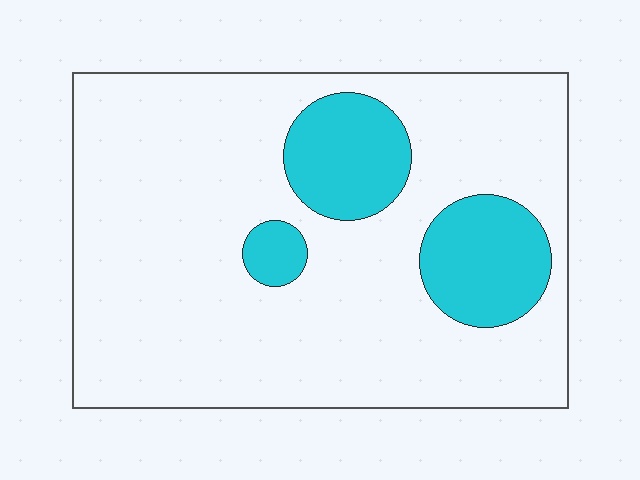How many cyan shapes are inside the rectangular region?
3.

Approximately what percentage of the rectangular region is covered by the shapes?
Approximately 20%.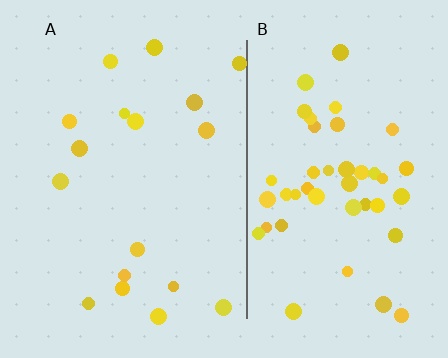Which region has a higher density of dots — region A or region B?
B (the right).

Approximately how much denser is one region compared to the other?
Approximately 2.7× — region B over region A.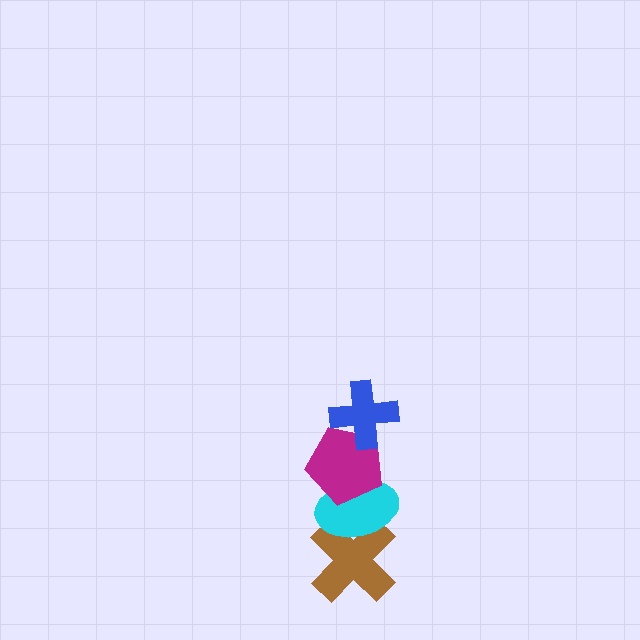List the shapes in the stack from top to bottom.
From top to bottom: the blue cross, the magenta pentagon, the cyan ellipse, the brown cross.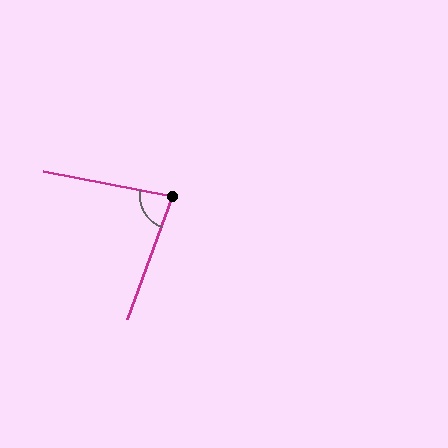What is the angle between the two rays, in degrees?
Approximately 80 degrees.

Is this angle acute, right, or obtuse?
It is acute.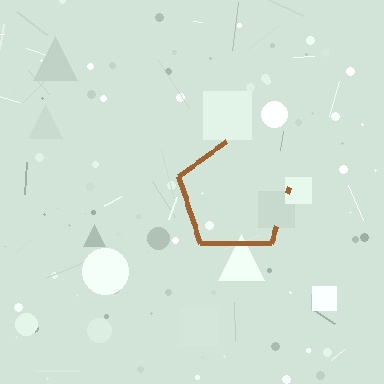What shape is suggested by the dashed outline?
The dashed outline suggests a pentagon.